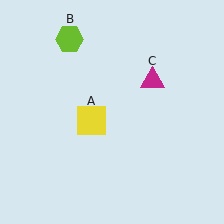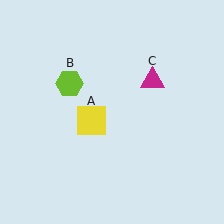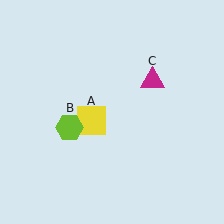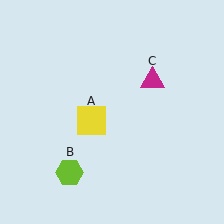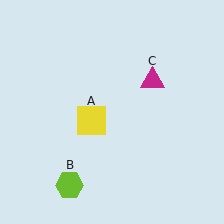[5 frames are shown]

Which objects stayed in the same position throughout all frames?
Yellow square (object A) and magenta triangle (object C) remained stationary.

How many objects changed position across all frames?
1 object changed position: lime hexagon (object B).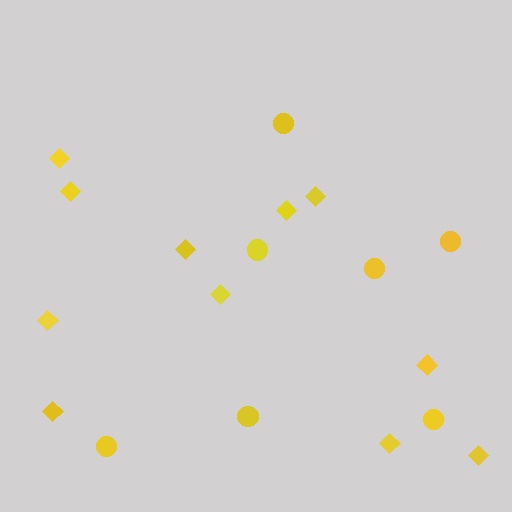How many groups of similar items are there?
There are 2 groups: one group of circles (7) and one group of diamonds (11).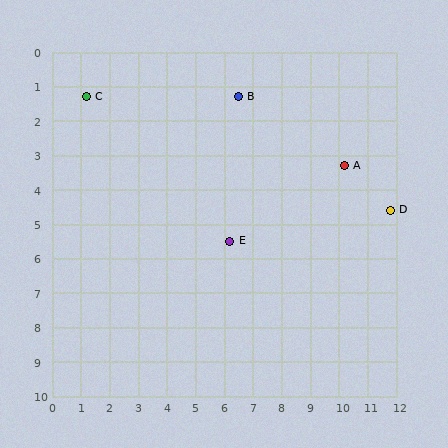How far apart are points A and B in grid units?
Points A and B are about 4.2 grid units apart.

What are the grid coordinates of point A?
Point A is at approximately (10.2, 3.3).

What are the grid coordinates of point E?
Point E is at approximately (6.2, 5.5).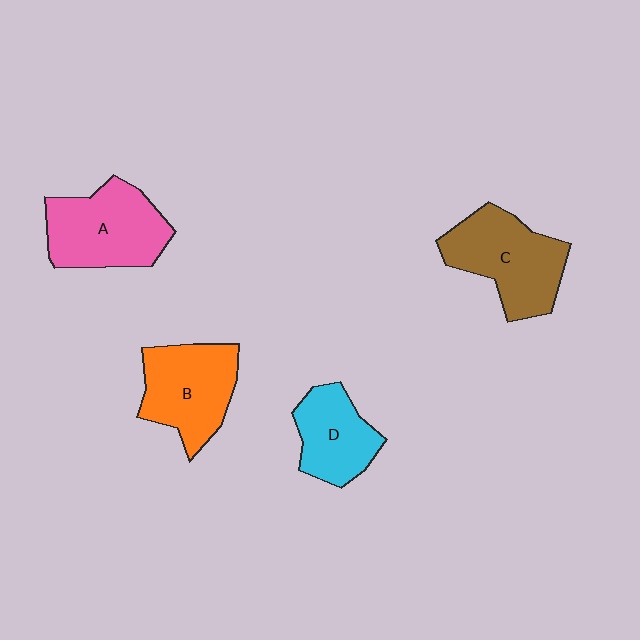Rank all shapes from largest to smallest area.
From largest to smallest: C (brown), A (pink), B (orange), D (cyan).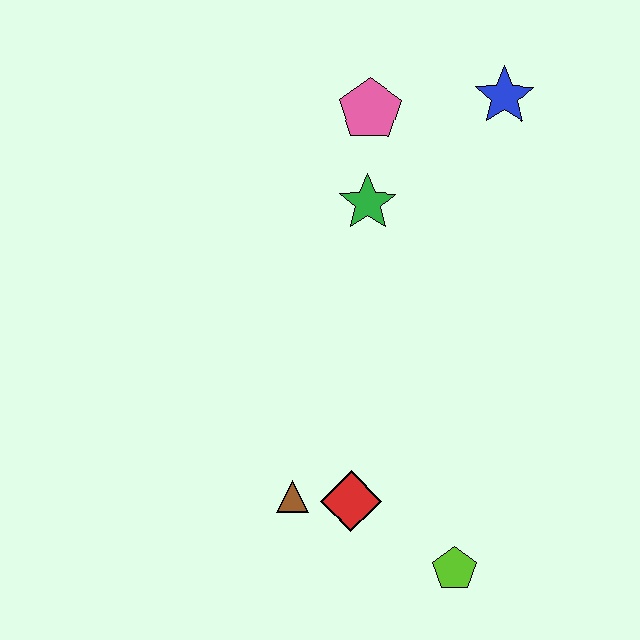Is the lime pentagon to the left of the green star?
No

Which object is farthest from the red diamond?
The blue star is farthest from the red diamond.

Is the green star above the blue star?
No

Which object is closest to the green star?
The pink pentagon is closest to the green star.